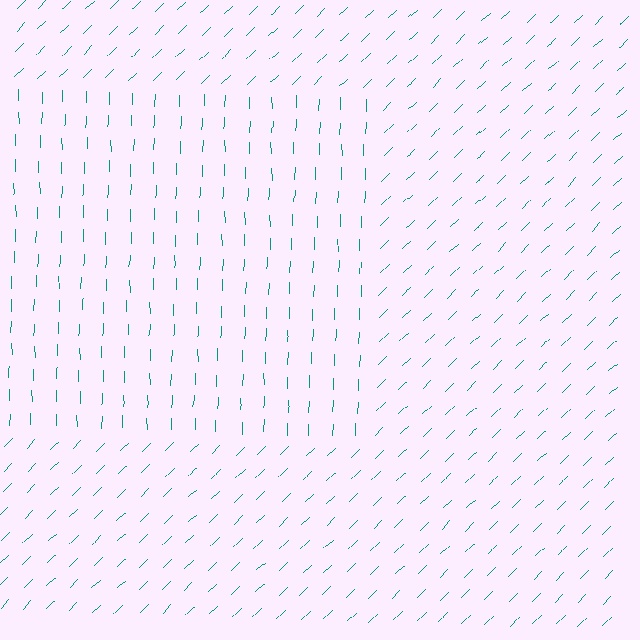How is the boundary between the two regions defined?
The boundary is defined purely by a change in line orientation (approximately 45 degrees difference). All lines are the same color and thickness.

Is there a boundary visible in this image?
Yes, there is a texture boundary formed by a change in line orientation.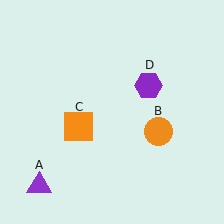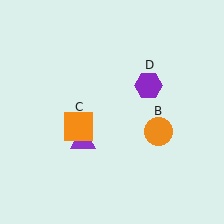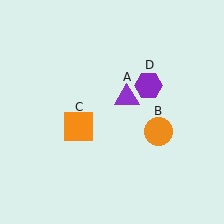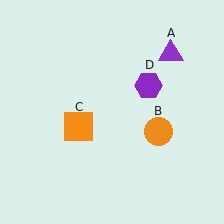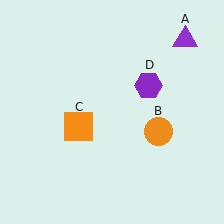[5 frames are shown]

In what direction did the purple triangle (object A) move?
The purple triangle (object A) moved up and to the right.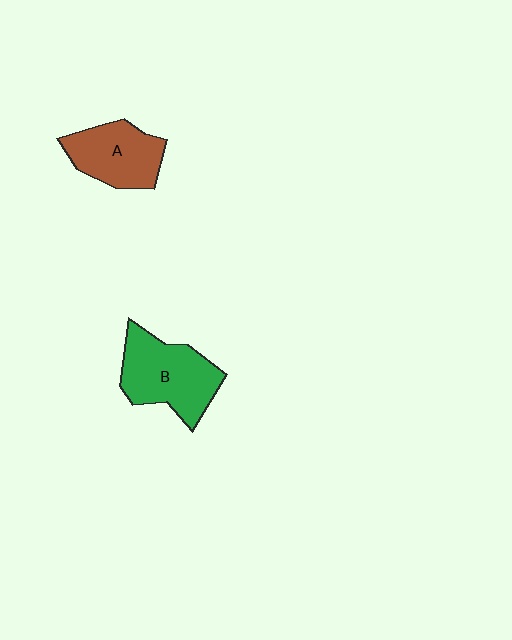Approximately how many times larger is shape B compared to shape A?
Approximately 1.3 times.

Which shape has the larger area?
Shape B (green).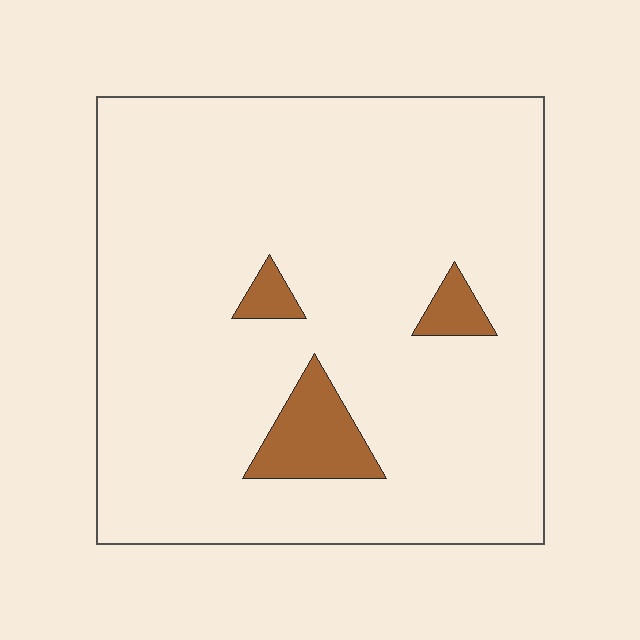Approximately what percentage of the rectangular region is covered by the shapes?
Approximately 5%.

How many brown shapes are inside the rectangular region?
3.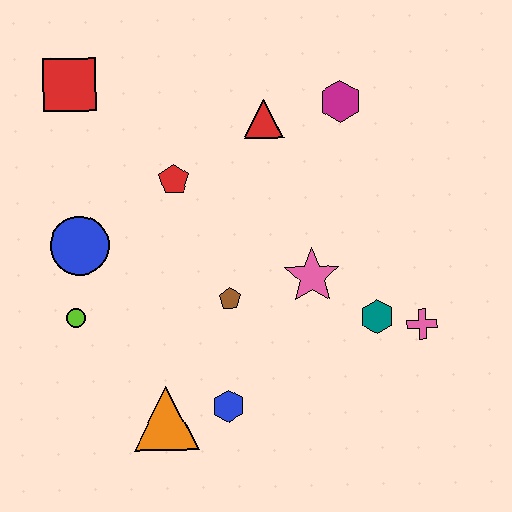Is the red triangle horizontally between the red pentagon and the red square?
No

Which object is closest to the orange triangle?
The blue hexagon is closest to the orange triangle.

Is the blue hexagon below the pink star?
Yes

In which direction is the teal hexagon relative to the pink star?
The teal hexagon is to the right of the pink star.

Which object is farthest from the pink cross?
The red square is farthest from the pink cross.